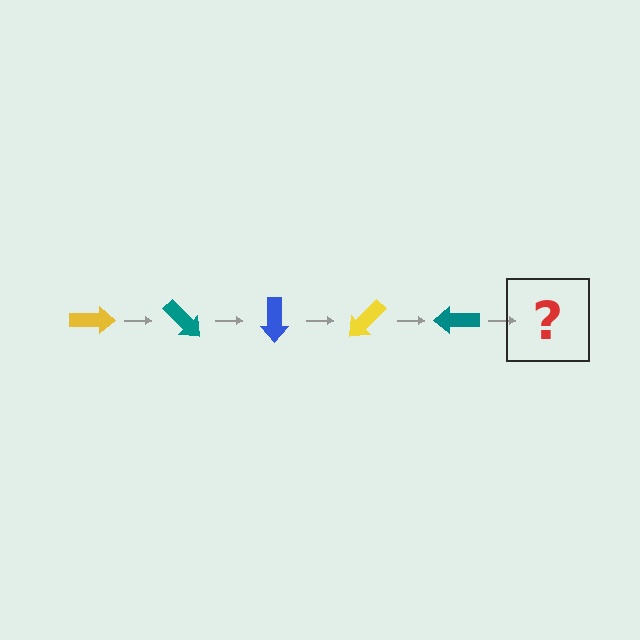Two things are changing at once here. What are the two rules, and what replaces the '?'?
The two rules are that it rotates 45 degrees each step and the color cycles through yellow, teal, and blue. The '?' should be a blue arrow, rotated 225 degrees from the start.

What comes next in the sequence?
The next element should be a blue arrow, rotated 225 degrees from the start.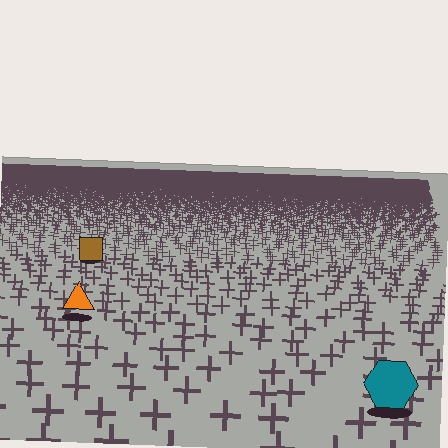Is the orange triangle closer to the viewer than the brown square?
Yes. The orange triangle is closer — you can tell from the texture gradient: the ground texture is coarser near it.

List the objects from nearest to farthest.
From nearest to farthest: the teal hexagon, the orange triangle, the brown square.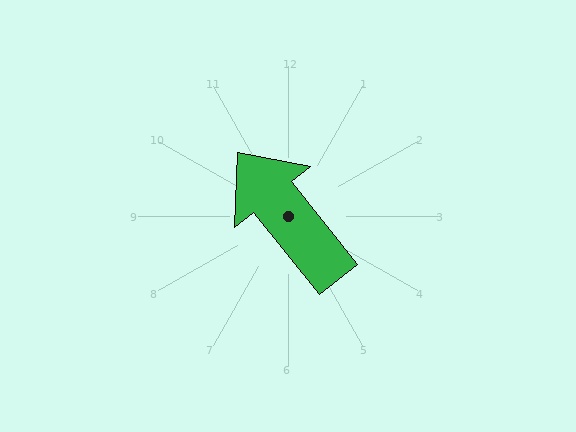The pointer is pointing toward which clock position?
Roughly 11 o'clock.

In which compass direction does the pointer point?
Northwest.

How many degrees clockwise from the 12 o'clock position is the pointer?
Approximately 321 degrees.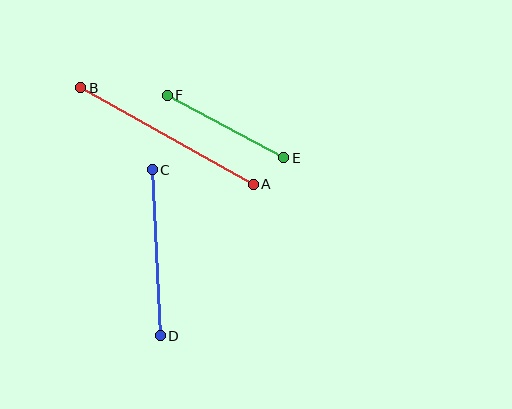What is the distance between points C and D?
The distance is approximately 166 pixels.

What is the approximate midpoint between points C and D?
The midpoint is at approximately (156, 253) pixels.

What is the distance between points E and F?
The distance is approximately 132 pixels.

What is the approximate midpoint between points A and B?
The midpoint is at approximately (167, 136) pixels.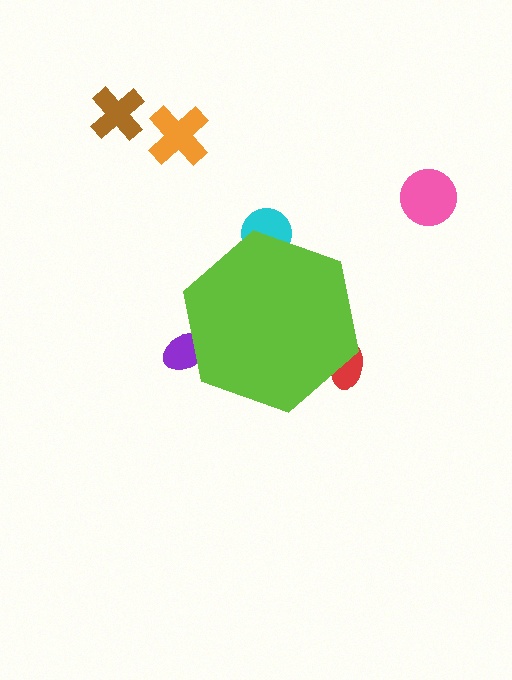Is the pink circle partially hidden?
No, the pink circle is fully visible.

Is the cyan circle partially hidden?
Yes, the cyan circle is partially hidden behind the lime hexagon.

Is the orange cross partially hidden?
No, the orange cross is fully visible.